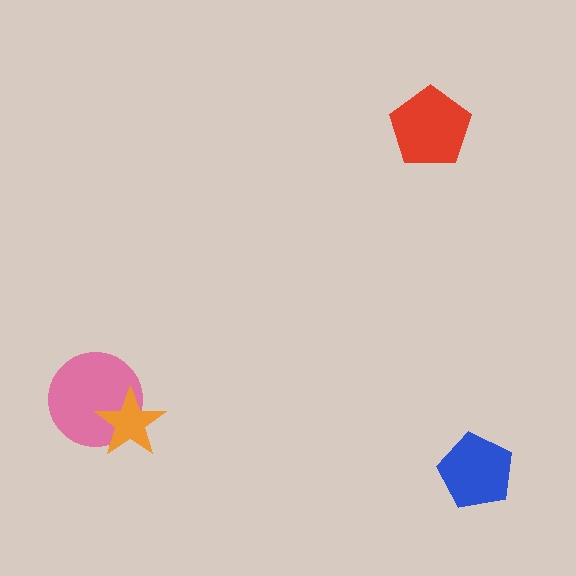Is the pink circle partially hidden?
Yes, it is partially covered by another shape.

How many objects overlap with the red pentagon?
0 objects overlap with the red pentagon.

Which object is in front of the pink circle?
The orange star is in front of the pink circle.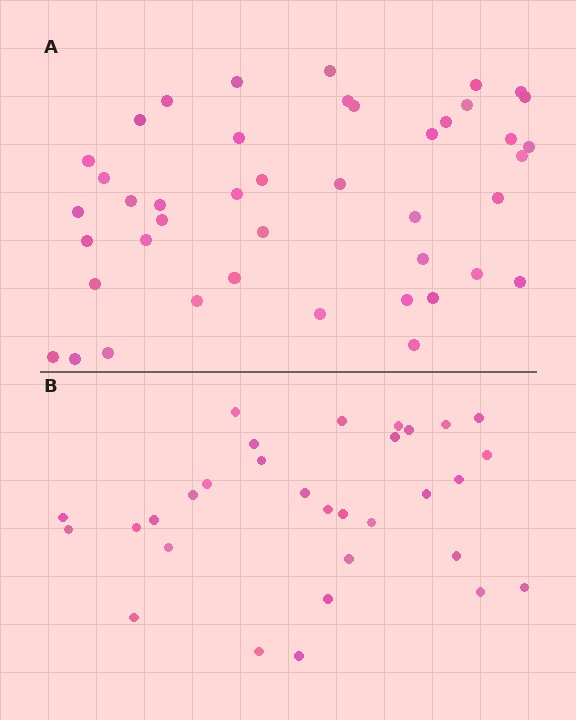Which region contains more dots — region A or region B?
Region A (the top region) has more dots.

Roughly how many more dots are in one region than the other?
Region A has roughly 12 or so more dots than region B.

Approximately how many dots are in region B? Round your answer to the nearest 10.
About 30 dots. (The exact count is 31, which rounds to 30.)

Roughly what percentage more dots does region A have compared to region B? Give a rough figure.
About 40% more.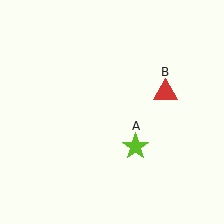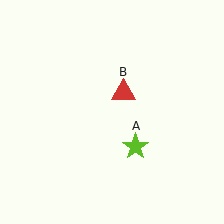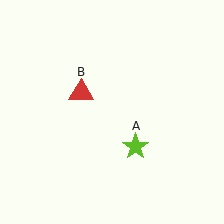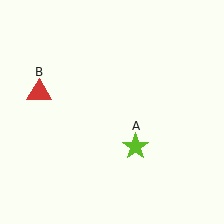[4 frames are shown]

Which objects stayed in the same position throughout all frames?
Lime star (object A) remained stationary.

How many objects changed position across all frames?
1 object changed position: red triangle (object B).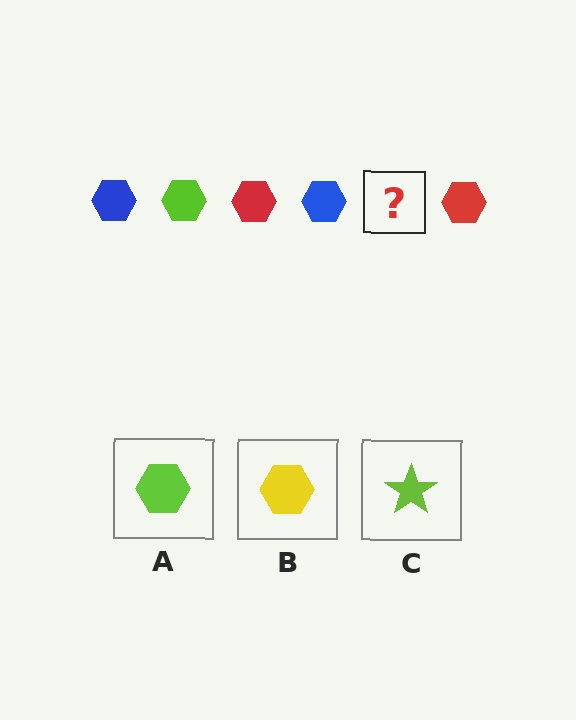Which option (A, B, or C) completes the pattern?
A.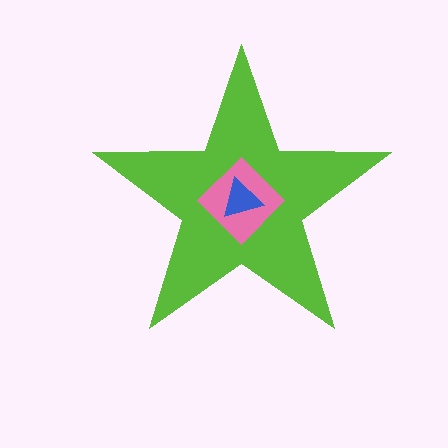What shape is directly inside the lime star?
The pink diamond.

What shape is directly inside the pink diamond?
The blue triangle.